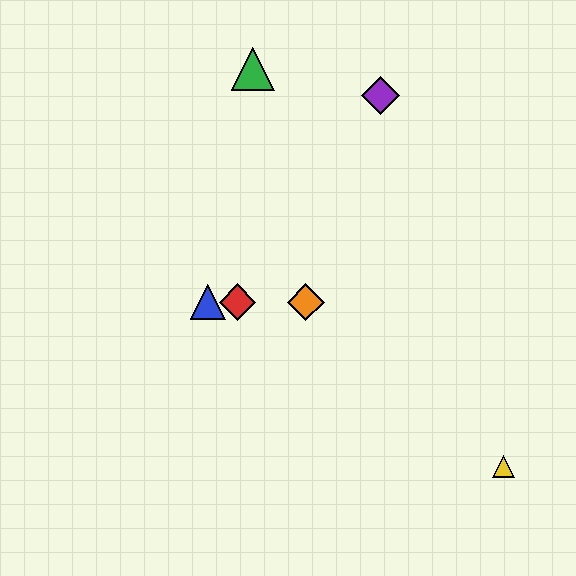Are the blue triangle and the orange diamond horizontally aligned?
Yes, both are at y≈302.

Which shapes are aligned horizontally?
The red diamond, the blue triangle, the orange diamond are aligned horizontally.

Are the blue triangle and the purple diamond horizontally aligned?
No, the blue triangle is at y≈302 and the purple diamond is at y≈95.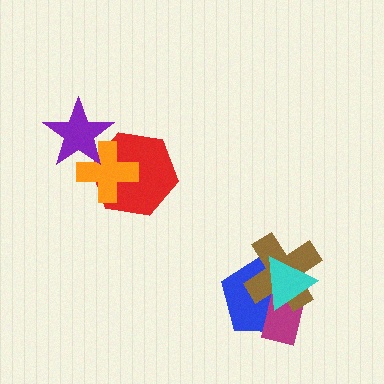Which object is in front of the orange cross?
The purple star is in front of the orange cross.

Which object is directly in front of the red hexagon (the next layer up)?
The orange cross is directly in front of the red hexagon.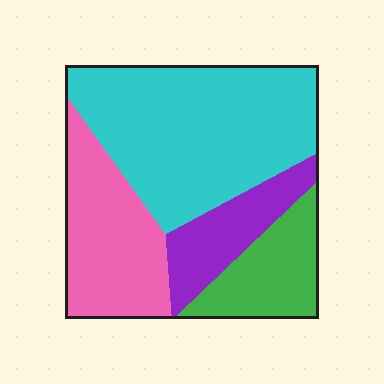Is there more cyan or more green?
Cyan.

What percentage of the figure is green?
Green covers roughly 15% of the figure.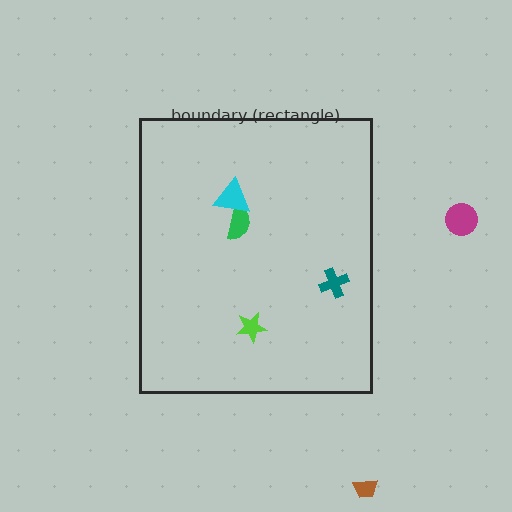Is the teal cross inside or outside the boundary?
Inside.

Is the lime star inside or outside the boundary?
Inside.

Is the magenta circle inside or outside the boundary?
Outside.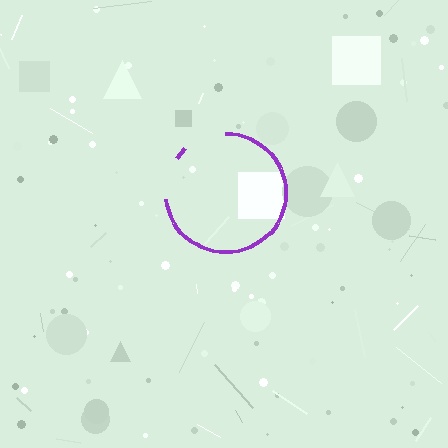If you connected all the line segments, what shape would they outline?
They would outline a circle.